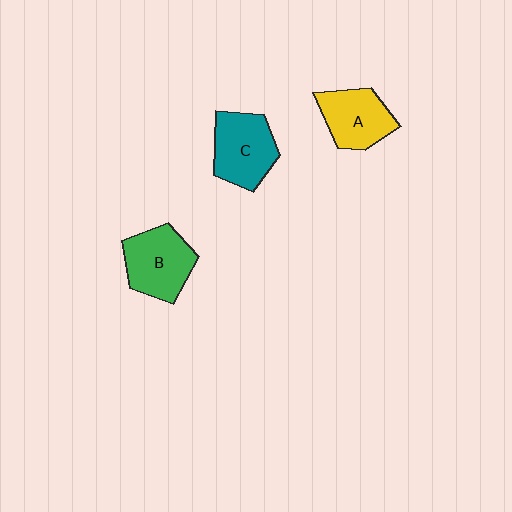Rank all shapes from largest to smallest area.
From largest to smallest: C (teal), B (green), A (yellow).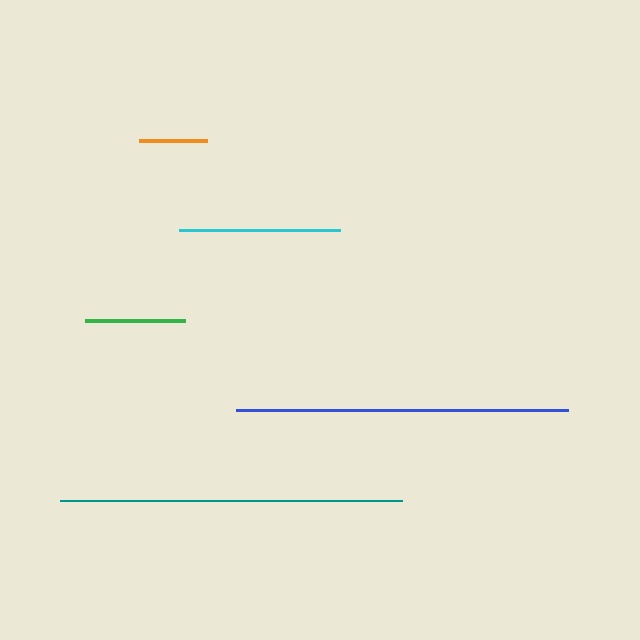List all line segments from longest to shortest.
From longest to shortest: teal, blue, cyan, green, orange.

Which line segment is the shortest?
The orange line is the shortest at approximately 68 pixels.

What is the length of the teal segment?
The teal segment is approximately 342 pixels long.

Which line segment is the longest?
The teal line is the longest at approximately 342 pixels.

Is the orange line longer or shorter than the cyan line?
The cyan line is longer than the orange line.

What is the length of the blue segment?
The blue segment is approximately 332 pixels long.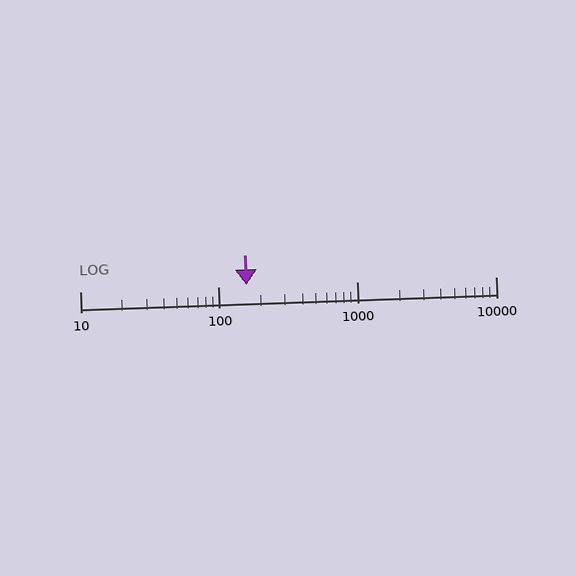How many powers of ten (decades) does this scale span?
The scale spans 3 decades, from 10 to 10000.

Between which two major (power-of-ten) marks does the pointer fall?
The pointer is between 100 and 1000.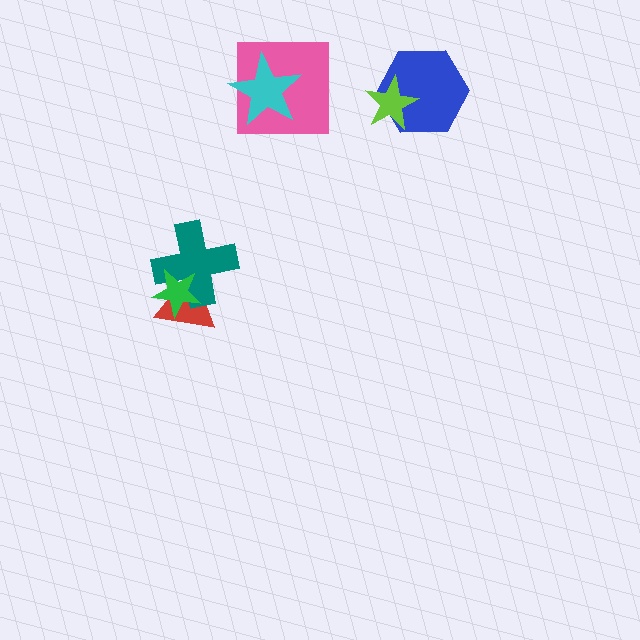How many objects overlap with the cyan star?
1 object overlaps with the cyan star.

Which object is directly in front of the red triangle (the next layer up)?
The teal cross is directly in front of the red triangle.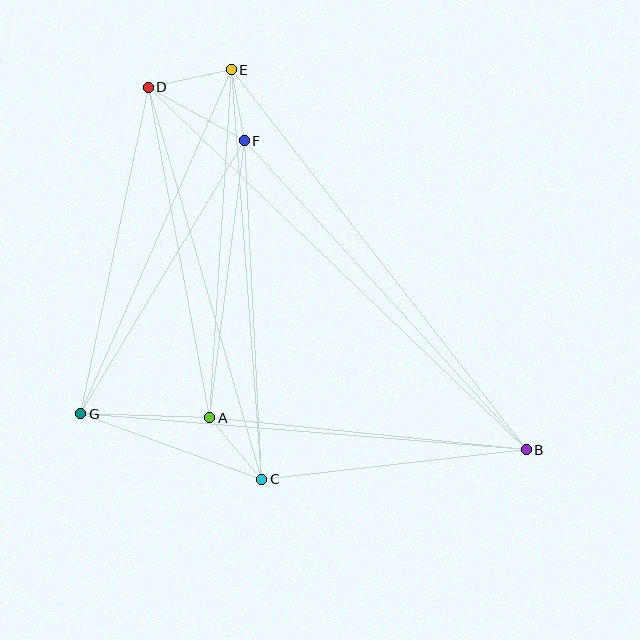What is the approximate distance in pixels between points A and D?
The distance between A and D is approximately 336 pixels.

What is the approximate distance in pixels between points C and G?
The distance between C and G is approximately 193 pixels.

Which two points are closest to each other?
Points E and F are closest to each other.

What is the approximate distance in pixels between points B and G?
The distance between B and G is approximately 447 pixels.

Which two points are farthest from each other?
Points B and D are farthest from each other.